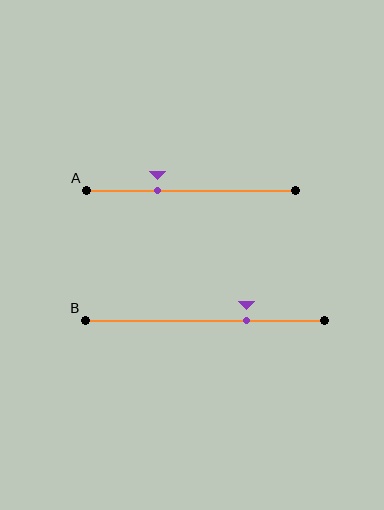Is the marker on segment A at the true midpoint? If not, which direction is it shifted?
No, the marker on segment A is shifted to the left by about 16% of the segment length.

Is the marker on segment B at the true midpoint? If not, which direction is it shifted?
No, the marker on segment B is shifted to the right by about 17% of the segment length.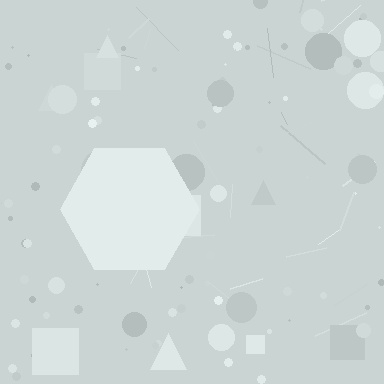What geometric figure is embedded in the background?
A hexagon is embedded in the background.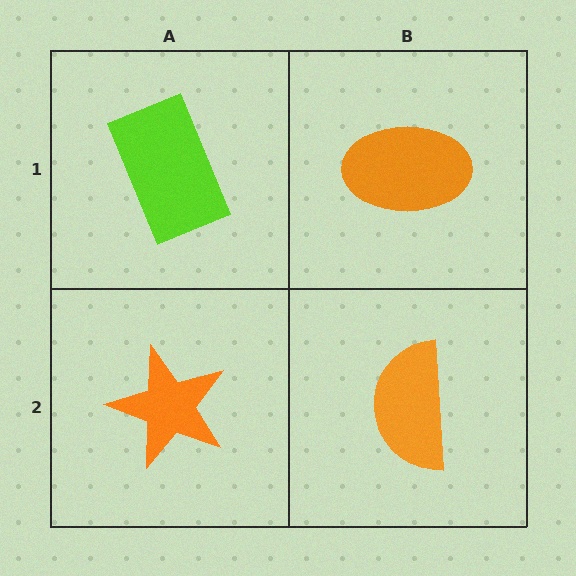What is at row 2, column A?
An orange star.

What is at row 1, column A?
A lime rectangle.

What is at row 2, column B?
An orange semicircle.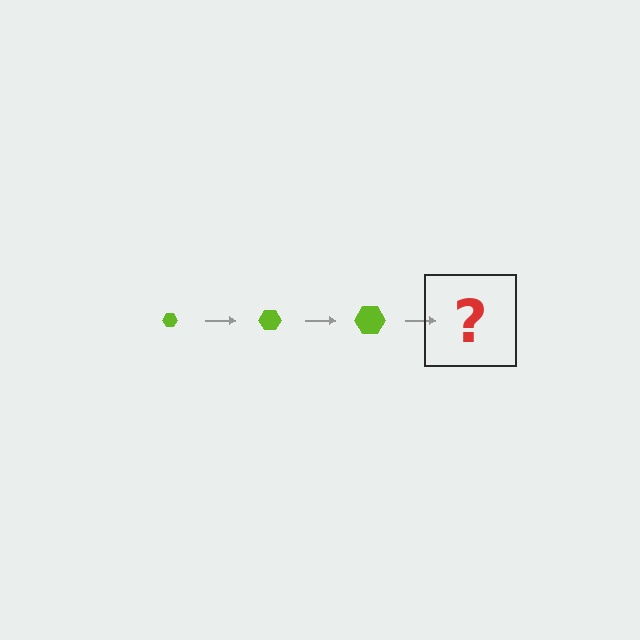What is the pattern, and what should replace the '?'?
The pattern is that the hexagon gets progressively larger each step. The '?' should be a lime hexagon, larger than the previous one.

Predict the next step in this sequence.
The next step is a lime hexagon, larger than the previous one.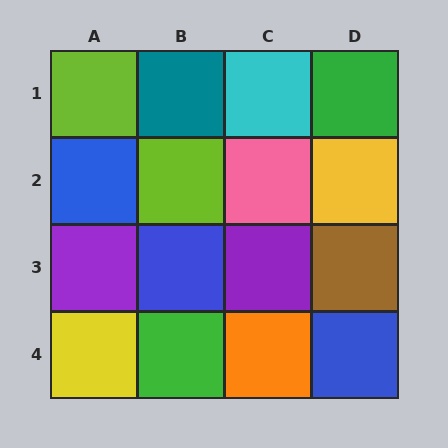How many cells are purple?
2 cells are purple.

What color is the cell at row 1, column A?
Lime.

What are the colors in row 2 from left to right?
Blue, lime, pink, yellow.